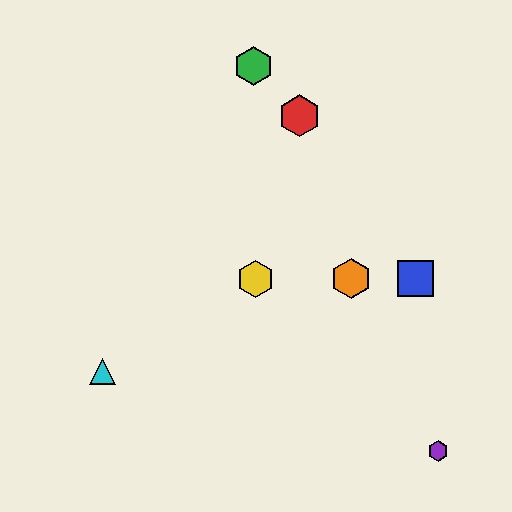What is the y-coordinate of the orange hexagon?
The orange hexagon is at y≈279.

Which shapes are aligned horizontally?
The blue square, the yellow hexagon, the orange hexagon are aligned horizontally.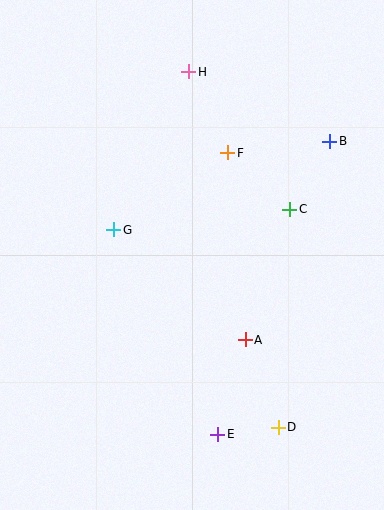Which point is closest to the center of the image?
Point G at (114, 230) is closest to the center.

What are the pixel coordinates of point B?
Point B is at (330, 141).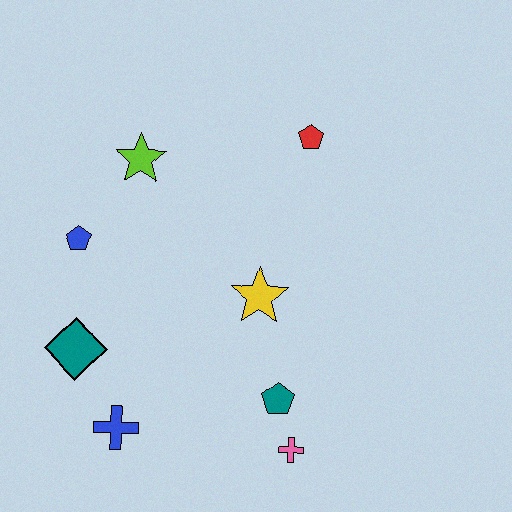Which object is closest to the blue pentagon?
The lime star is closest to the blue pentagon.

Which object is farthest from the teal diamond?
The red pentagon is farthest from the teal diamond.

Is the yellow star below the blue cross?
No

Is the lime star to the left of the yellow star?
Yes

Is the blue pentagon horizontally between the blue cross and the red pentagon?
No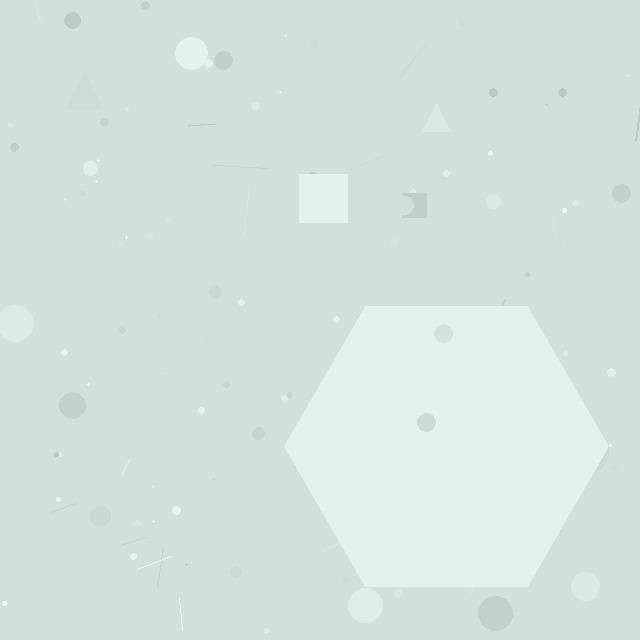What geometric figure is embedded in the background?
A hexagon is embedded in the background.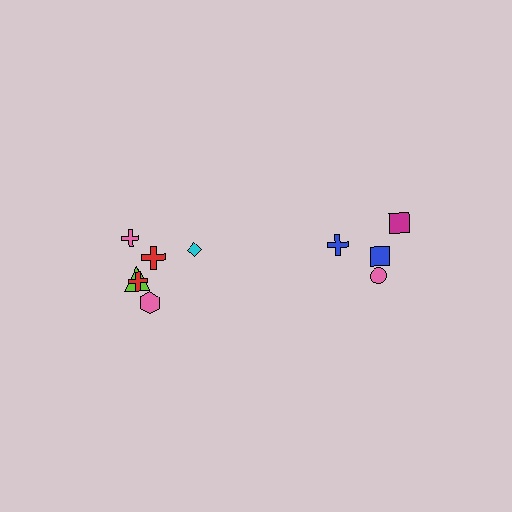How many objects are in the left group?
There are 6 objects.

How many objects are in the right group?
There are 4 objects.